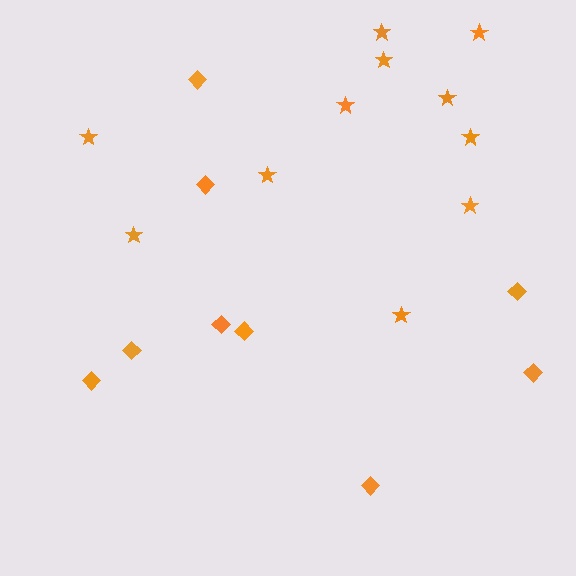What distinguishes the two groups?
There are 2 groups: one group of stars (11) and one group of diamonds (9).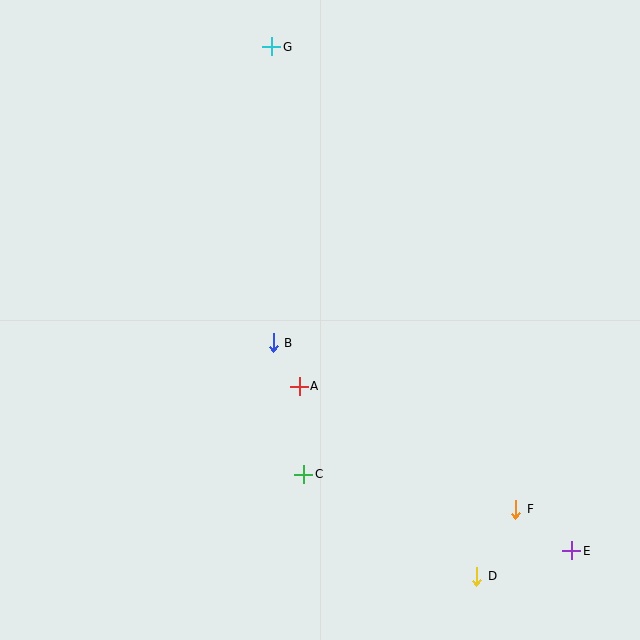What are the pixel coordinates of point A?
Point A is at (299, 386).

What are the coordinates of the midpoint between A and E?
The midpoint between A and E is at (436, 468).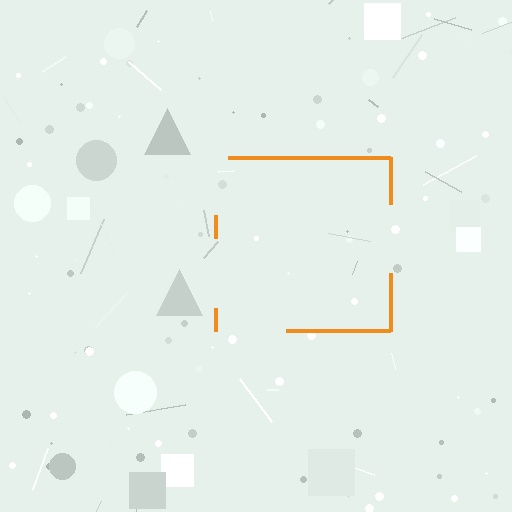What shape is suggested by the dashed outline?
The dashed outline suggests a square.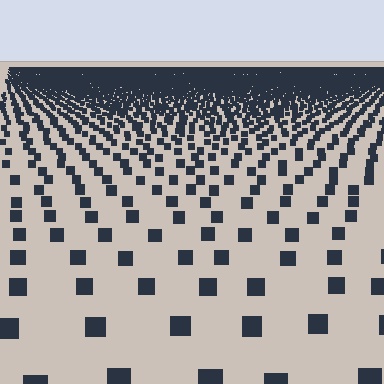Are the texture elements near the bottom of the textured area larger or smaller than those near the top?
Larger. Near the bottom, elements are closer to the viewer and appear at a bigger on-screen size.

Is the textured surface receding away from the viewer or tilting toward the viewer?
The surface is receding away from the viewer. Texture elements get smaller and denser toward the top.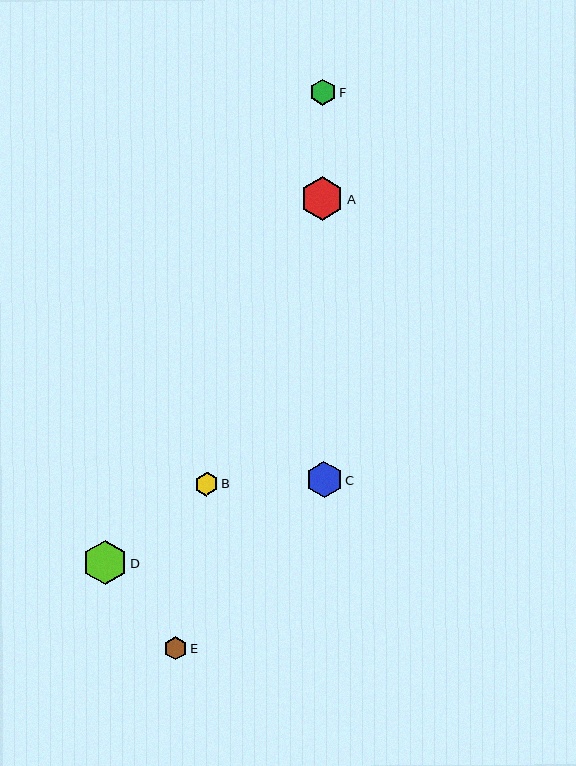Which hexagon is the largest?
Hexagon D is the largest with a size of approximately 44 pixels.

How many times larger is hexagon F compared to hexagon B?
Hexagon F is approximately 1.1 times the size of hexagon B.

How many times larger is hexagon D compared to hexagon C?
Hexagon D is approximately 1.2 times the size of hexagon C.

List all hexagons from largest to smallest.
From largest to smallest: D, A, C, F, B, E.